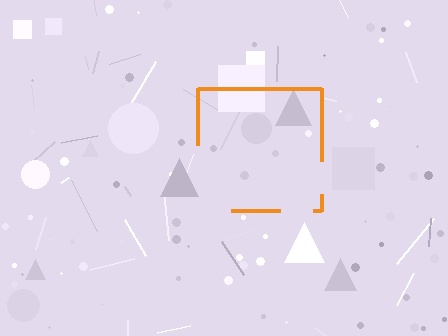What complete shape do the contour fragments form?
The contour fragments form a square.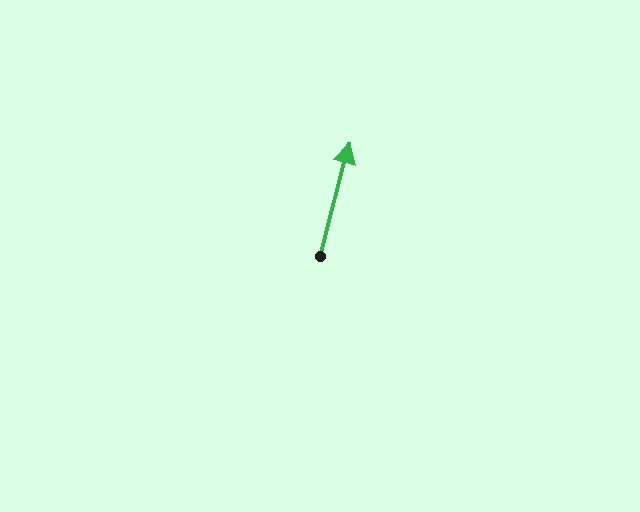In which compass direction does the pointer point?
North.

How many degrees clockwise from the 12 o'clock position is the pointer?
Approximately 15 degrees.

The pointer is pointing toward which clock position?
Roughly 12 o'clock.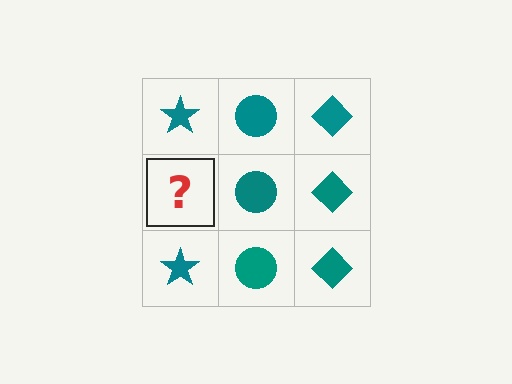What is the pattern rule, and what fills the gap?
The rule is that each column has a consistent shape. The gap should be filled with a teal star.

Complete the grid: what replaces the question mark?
The question mark should be replaced with a teal star.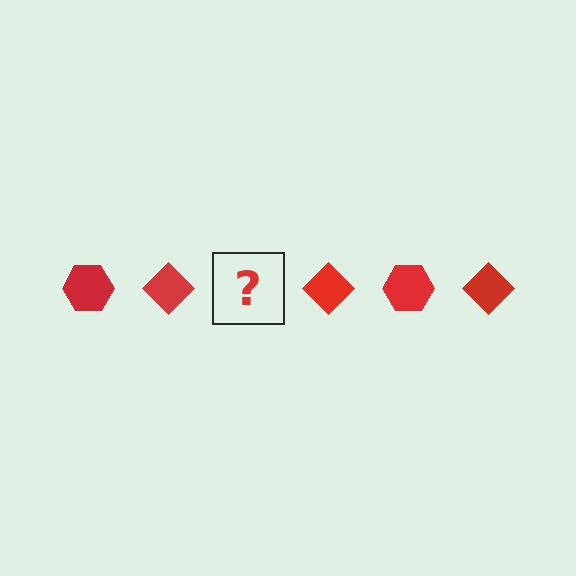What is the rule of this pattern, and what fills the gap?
The rule is that the pattern cycles through hexagon, diamond shapes in red. The gap should be filled with a red hexagon.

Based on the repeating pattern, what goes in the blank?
The blank should be a red hexagon.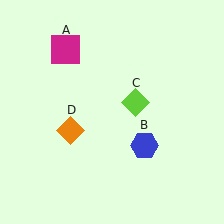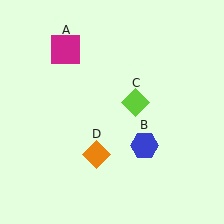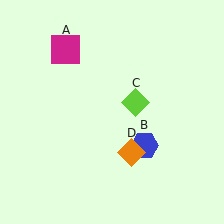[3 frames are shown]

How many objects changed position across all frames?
1 object changed position: orange diamond (object D).